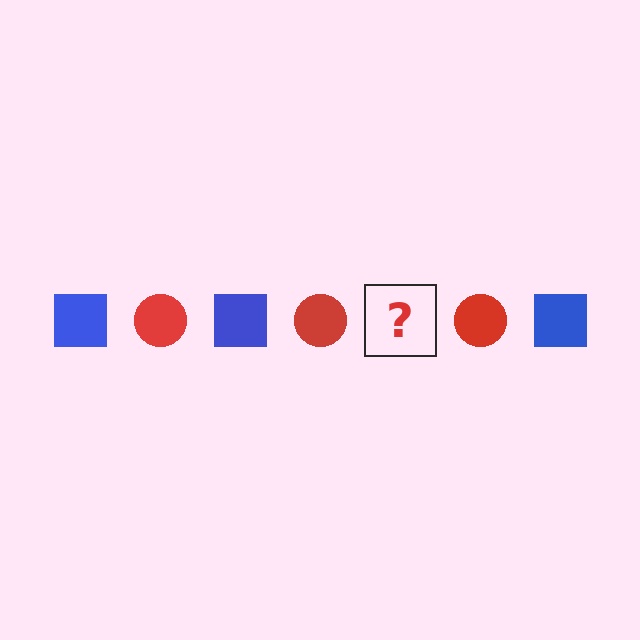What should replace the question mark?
The question mark should be replaced with a blue square.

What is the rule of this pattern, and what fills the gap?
The rule is that the pattern alternates between blue square and red circle. The gap should be filled with a blue square.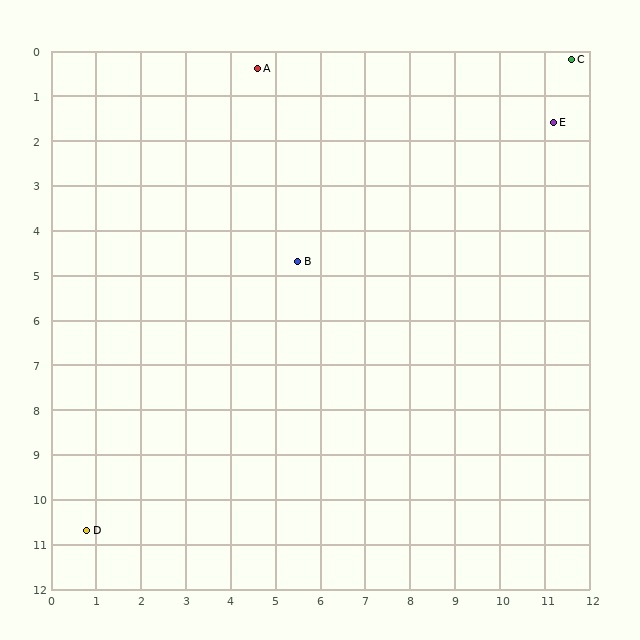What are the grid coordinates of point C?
Point C is at approximately (11.6, 0.2).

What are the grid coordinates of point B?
Point B is at approximately (5.5, 4.7).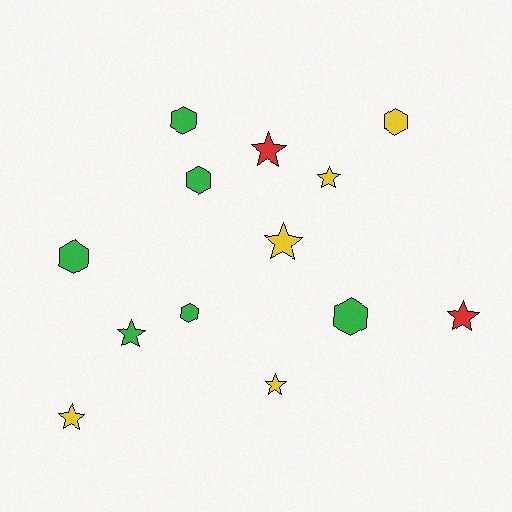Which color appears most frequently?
Green, with 6 objects.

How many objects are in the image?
There are 13 objects.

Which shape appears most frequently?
Star, with 7 objects.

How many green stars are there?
There is 1 green star.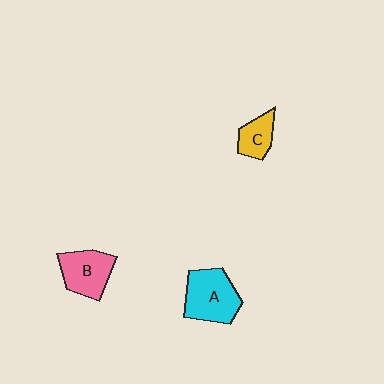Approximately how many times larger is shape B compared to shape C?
Approximately 1.6 times.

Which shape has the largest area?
Shape A (cyan).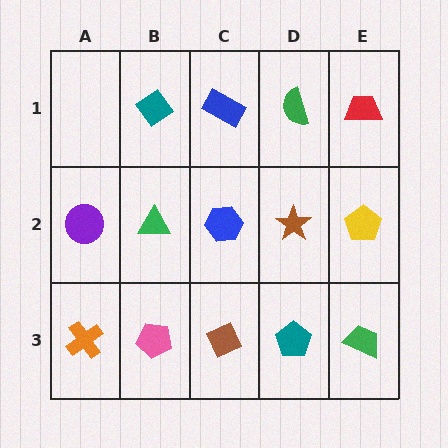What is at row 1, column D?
A green semicircle.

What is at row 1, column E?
A red trapezoid.